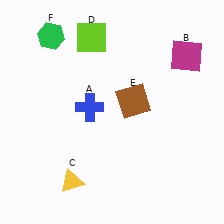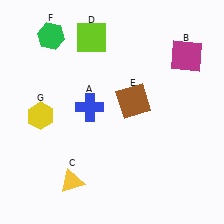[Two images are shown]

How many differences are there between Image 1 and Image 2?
There is 1 difference between the two images.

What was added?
A yellow hexagon (G) was added in Image 2.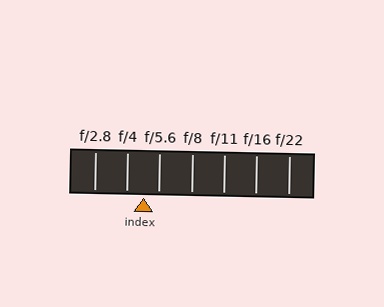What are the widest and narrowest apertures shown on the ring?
The widest aperture shown is f/2.8 and the narrowest is f/22.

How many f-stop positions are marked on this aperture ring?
There are 7 f-stop positions marked.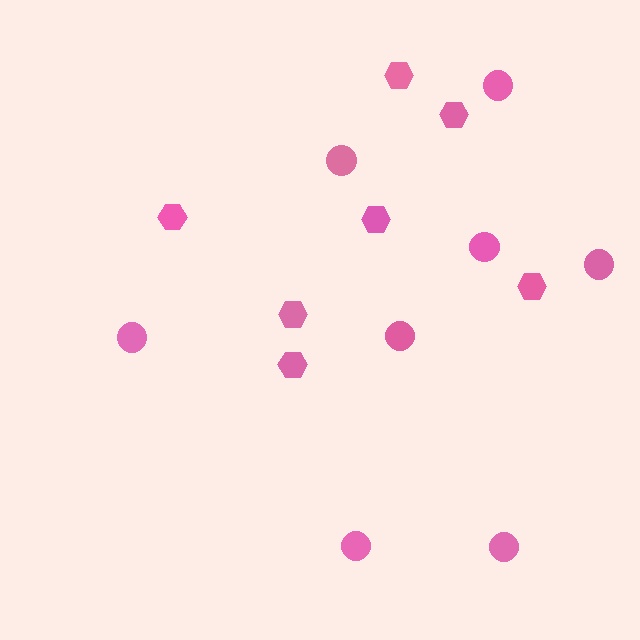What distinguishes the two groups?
There are 2 groups: one group of circles (8) and one group of hexagons (7).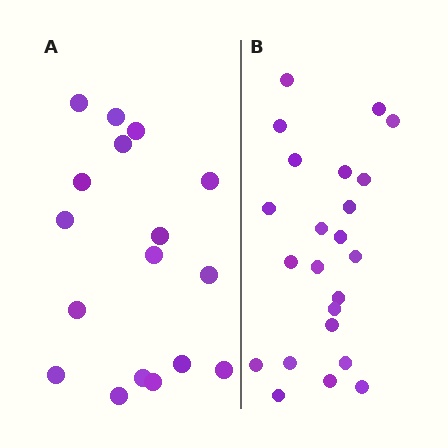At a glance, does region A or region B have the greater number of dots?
Region B (the right region) has more dots.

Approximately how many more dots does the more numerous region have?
Region B has about 6 more dots than region A.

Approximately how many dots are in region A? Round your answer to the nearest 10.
About 20 dots. (The exact count is 17, which rounds to 20.)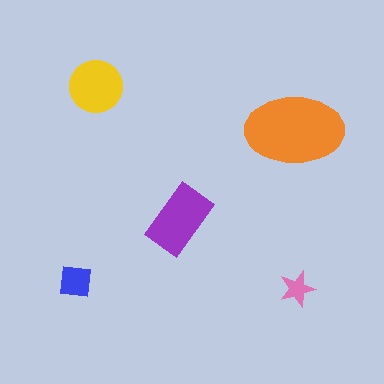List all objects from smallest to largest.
The pink star, the blue square, the yellow circle, the purple rectangle, the orange ellipse.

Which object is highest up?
The yellow circle is topmost.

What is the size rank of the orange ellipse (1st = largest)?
1st.